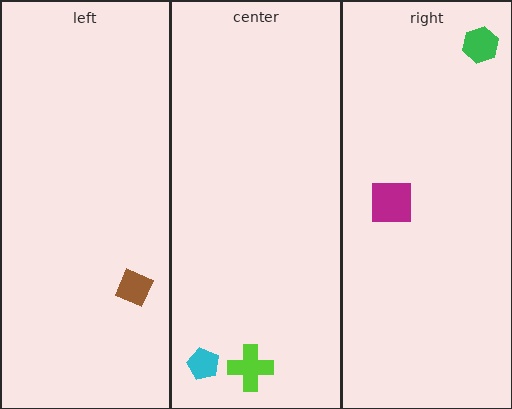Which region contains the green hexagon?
The right region.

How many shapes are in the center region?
2.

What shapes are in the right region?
The green hexagon, the magenta square.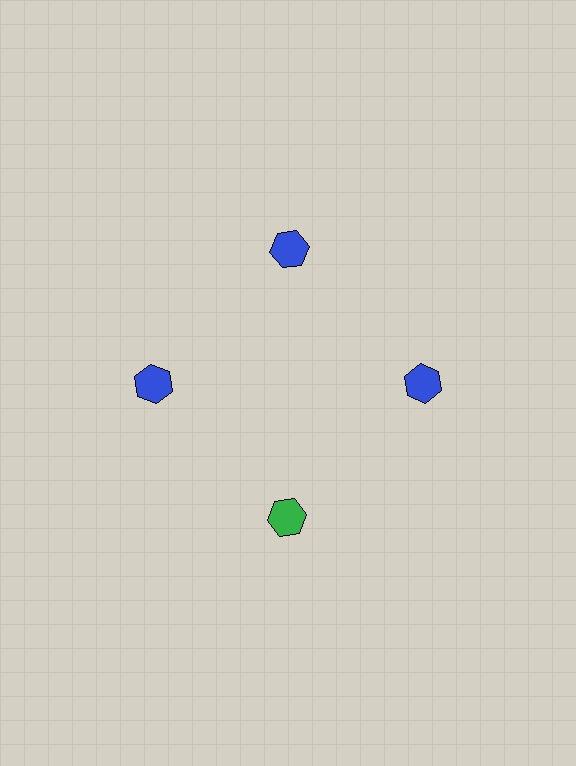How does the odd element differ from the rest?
It has a different color: green instead of blue.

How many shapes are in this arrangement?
There are 4 shapes arranged in a ring pattern.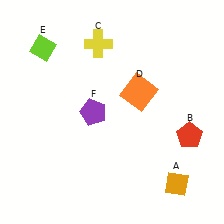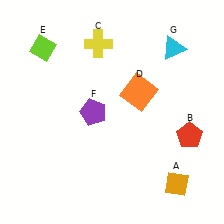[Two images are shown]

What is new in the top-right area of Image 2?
A cyan triangle (G) was added in the top-right area of Image 2.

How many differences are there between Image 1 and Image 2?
There is 1 difference between the two images.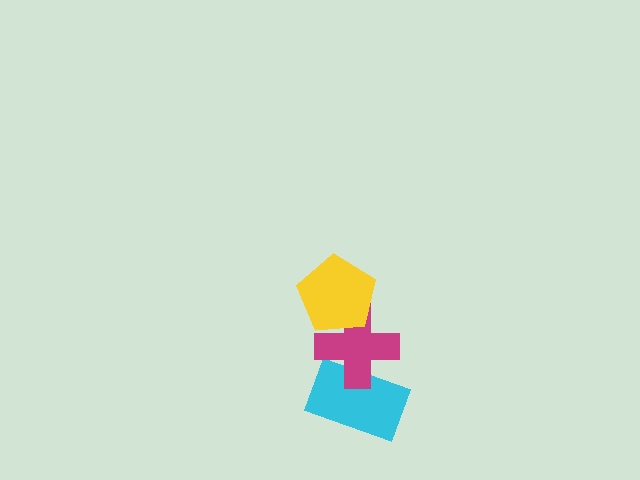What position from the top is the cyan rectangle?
The cyan rectangle is 3rd from the top.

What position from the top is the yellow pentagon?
The yellow pentagon is 1st from the top.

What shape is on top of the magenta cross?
The yellow pentagon is on top of the magenta cross.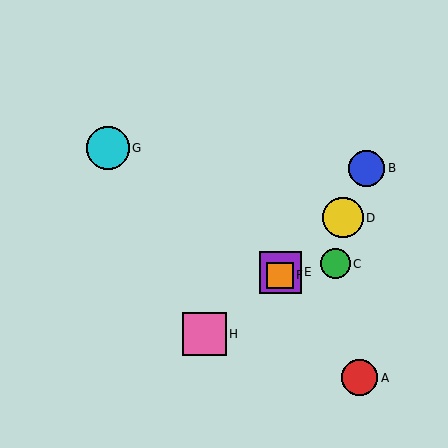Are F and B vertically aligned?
No, F is at x≈280 and B is at x≈367.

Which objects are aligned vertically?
Objects E, F are aligned vertically.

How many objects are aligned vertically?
2 objects (E, F) are aligned vertically.